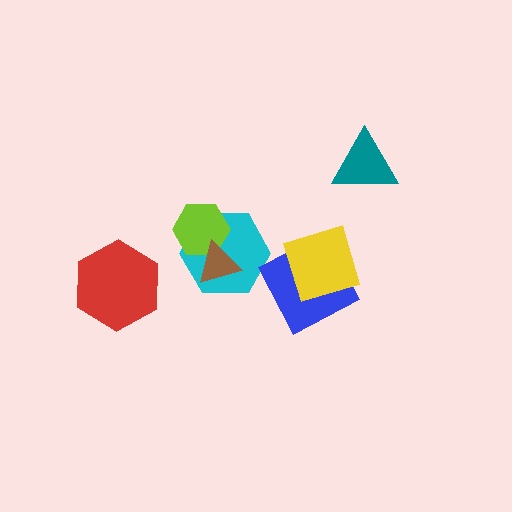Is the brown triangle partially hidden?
No, no other shape covers it.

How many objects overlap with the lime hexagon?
2 objects overlap with the lime hexagon.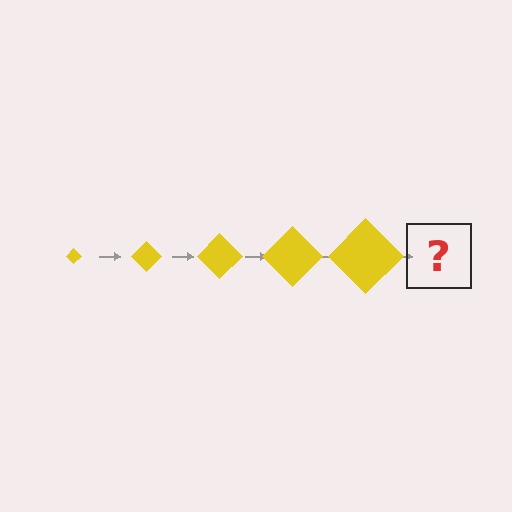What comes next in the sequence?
The next element should be a yellow diamond, larger than the previous one.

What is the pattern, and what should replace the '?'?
The pattern is that the diamond gets progressively larger each step. The '?' should be a yellow diamond, larger than the previous one.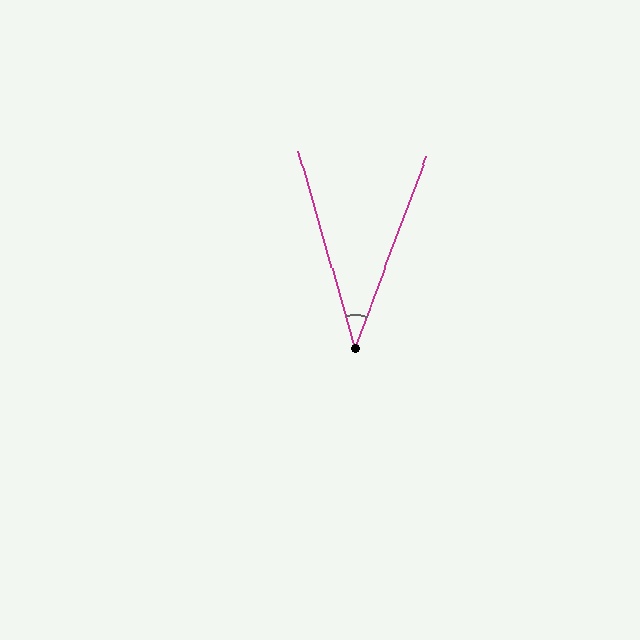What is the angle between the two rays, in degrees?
Approximately 37 degrees.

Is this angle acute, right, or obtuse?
It is acute.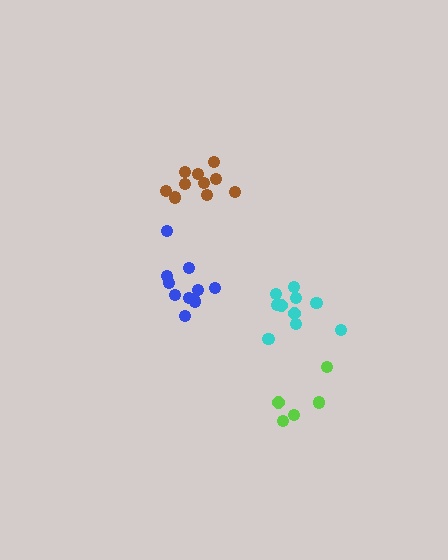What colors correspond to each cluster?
The clusters are colored: lime, brown, blue, cyan.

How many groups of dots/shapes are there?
There are 4 groups.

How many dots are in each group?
Group 1: 5 dots, Group 2: 10 dots, Group 3: 10 dots, Group 4: 10 dots (35 total).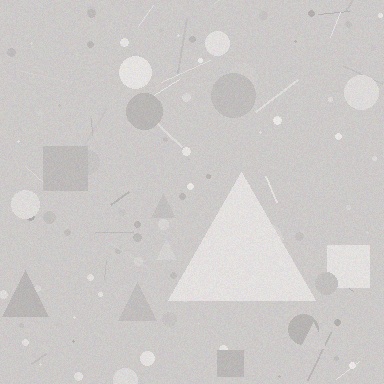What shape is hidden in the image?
A triangle is hidden in the image.